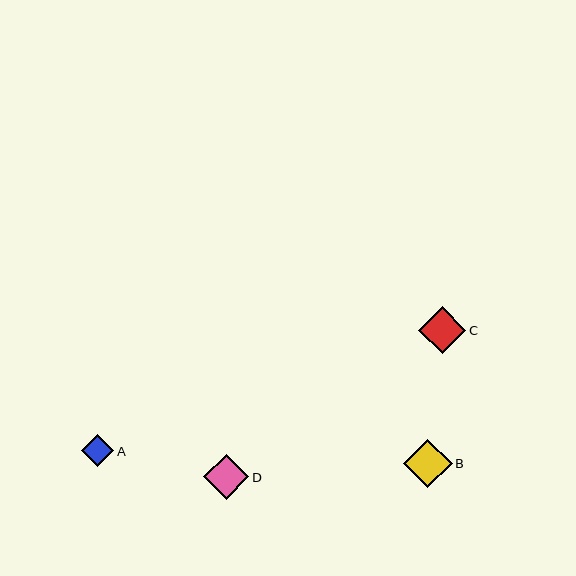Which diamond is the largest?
Diamond B is the largest with a size of approximately 49 pixels.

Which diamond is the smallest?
Diamond A is the smallest with a size of approximately 32 pixels.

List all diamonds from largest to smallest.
From largest to smallest: B, C, D, A.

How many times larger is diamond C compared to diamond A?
Diamond C is approximately 1.5 times the size of diamond A.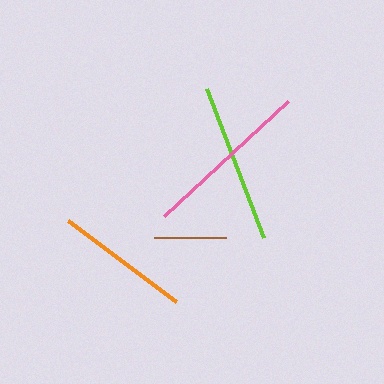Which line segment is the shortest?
The brown line is the shortest at approximately 71 pixels.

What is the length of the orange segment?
The orange segment is approximately 135 pixels long.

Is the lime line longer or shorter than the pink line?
The pink line is longer than the lime line.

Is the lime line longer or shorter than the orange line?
The lime line is longer than the orange line.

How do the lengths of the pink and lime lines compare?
The pink and lime lines are approximately the same length.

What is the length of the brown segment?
The brown segment is approximately 71 pixels long.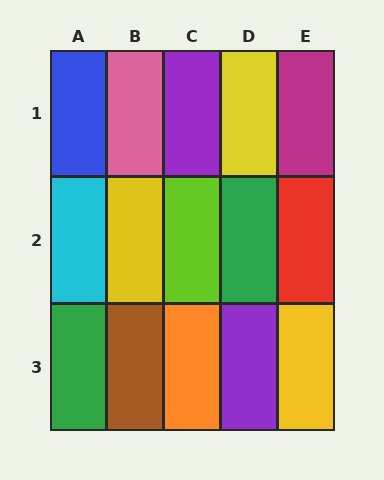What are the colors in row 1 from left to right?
Blue, pink, purple, yellow, magenta.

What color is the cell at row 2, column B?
Yellow.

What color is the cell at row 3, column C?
Orange.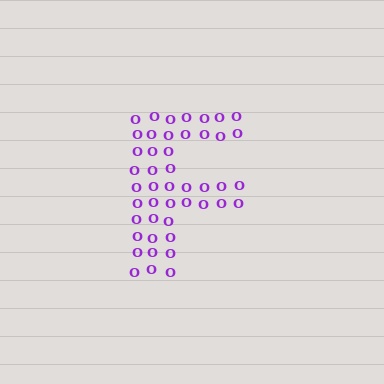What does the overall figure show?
The overall figure shows the letter F.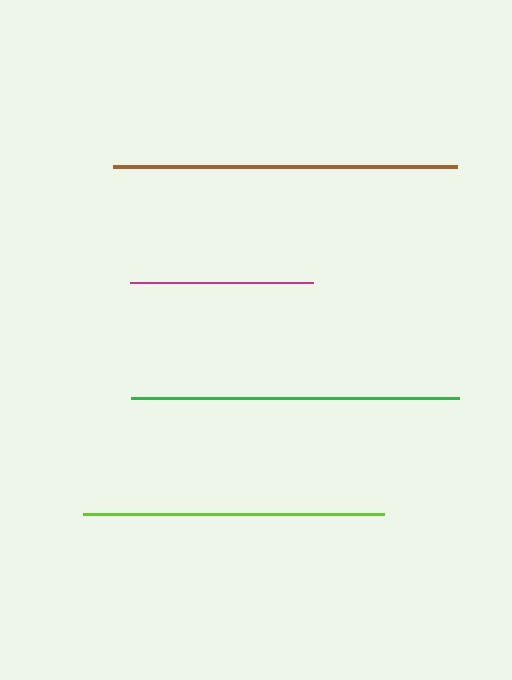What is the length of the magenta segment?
The magenta segment is approximately 183 pixels long.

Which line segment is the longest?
The brown line is the longest at approximately 344 pixels.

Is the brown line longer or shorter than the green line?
The brown line is longer than the green line.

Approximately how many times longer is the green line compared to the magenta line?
The green line is approximately 1.8 times the length of the magenta line.